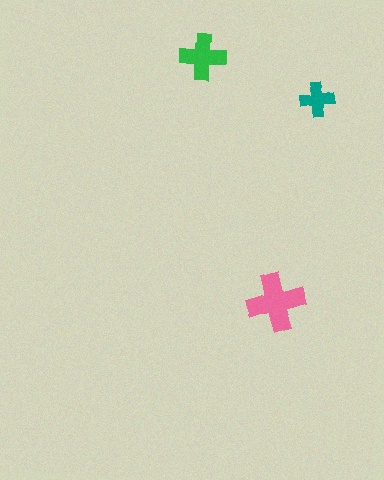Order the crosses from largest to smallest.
the pink one, the green one, the teal one.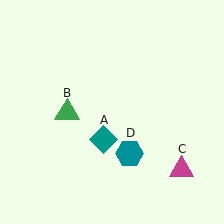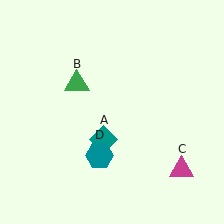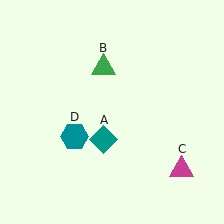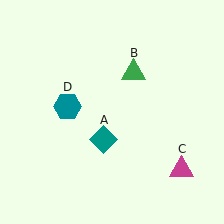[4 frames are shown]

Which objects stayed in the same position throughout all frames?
Teal diamond (object A) and magenta triangle (object C) remained stationary.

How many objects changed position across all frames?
2 objects changed position: green triangle (object B), teal hexagon (object D).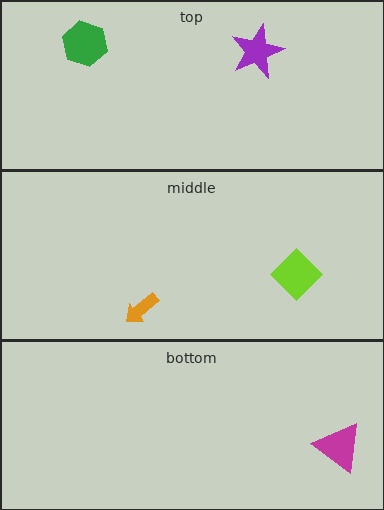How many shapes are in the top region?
2.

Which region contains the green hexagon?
The top region.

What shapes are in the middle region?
The orange arrow, the lime diamond.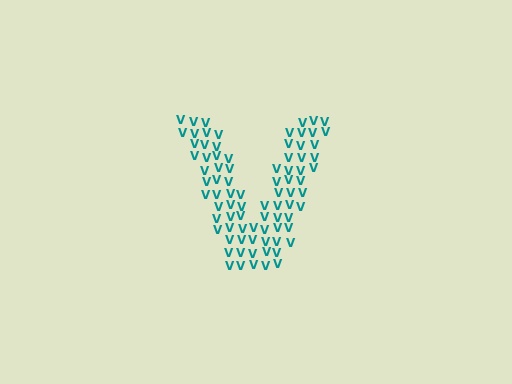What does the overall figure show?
The overall figure shows the letter V.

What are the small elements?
The small elements are letter V's.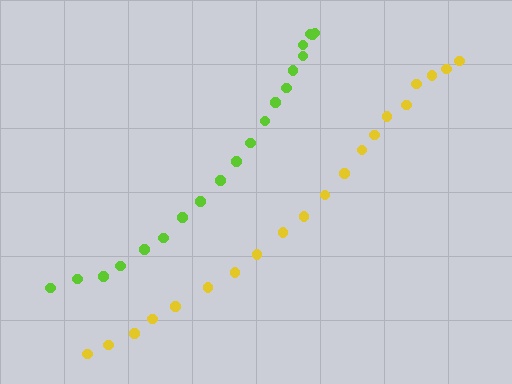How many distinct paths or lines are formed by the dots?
There are 2 distinct paths.